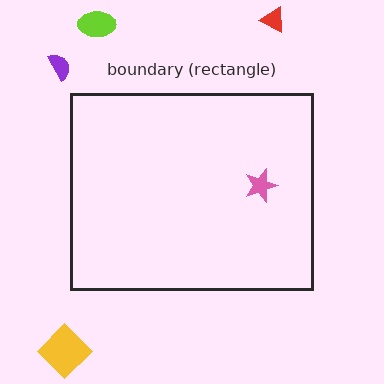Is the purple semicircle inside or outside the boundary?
Outside.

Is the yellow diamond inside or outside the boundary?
Outside.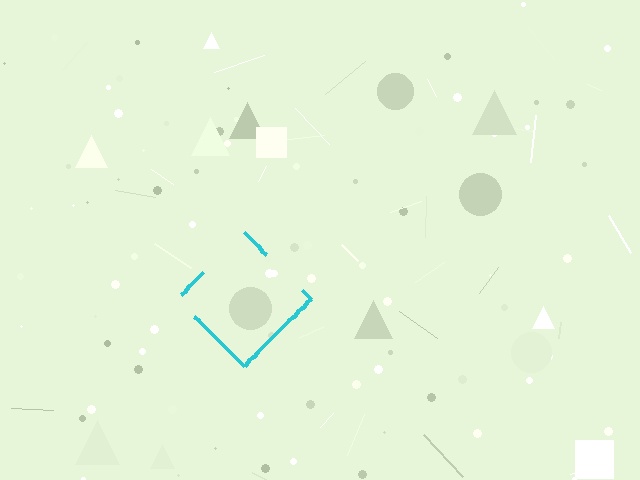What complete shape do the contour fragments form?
The contour fragments form a diamond.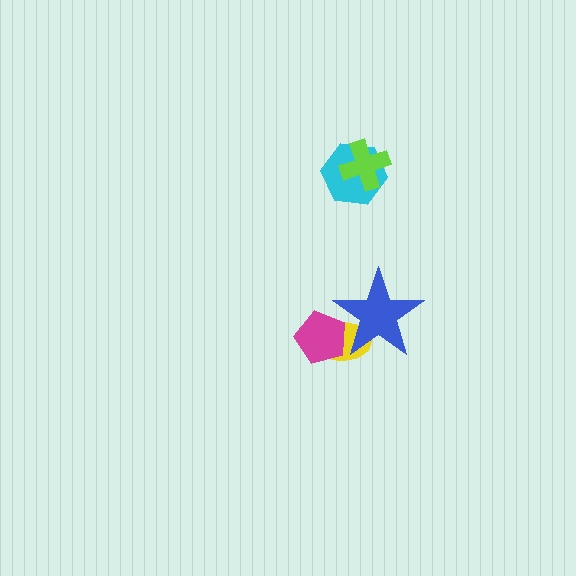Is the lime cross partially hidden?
No, no other shape covers it.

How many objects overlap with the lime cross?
1 object overlaps with the lime cross.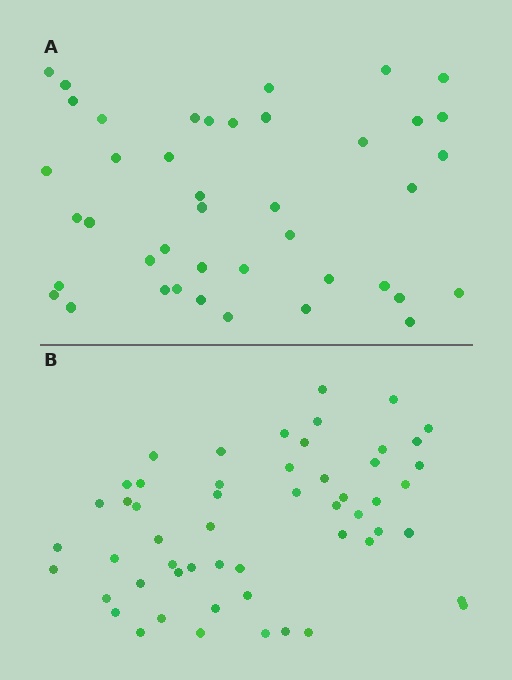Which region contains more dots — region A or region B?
Region B (the bottom region) has more dots.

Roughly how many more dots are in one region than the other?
Region B has roughly 12 or so more dots than region A.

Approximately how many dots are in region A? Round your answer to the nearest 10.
About 40 dots. (The exact count is 42, which rounds to 40.)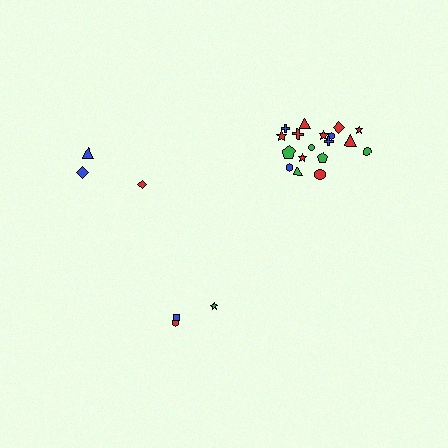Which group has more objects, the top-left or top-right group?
The top-right group.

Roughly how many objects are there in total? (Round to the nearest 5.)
Roughly 25 objects in total.